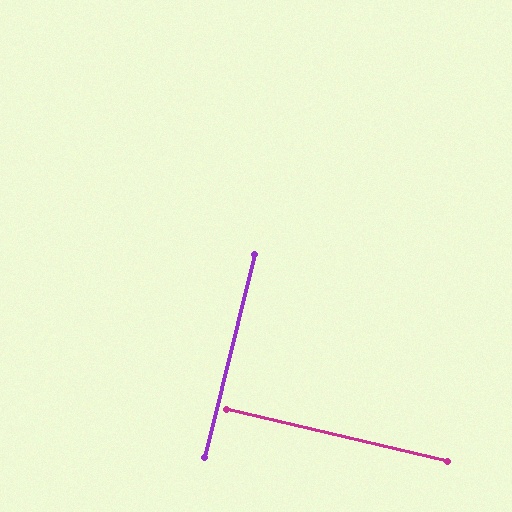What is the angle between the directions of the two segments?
Approximately 89 degrees.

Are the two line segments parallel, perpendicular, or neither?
Perpendicular — they meet at approximately 89°.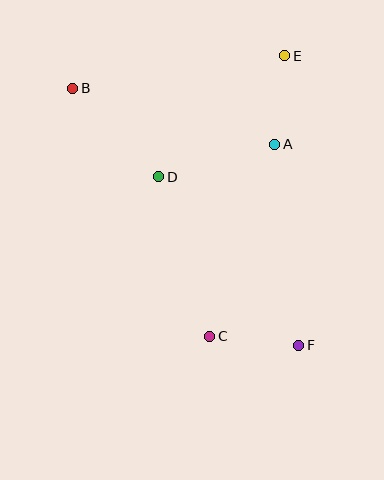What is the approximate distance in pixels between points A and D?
The distance between A and D is approximately 120 pixels.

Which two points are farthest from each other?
Points B and F are farthest from each other.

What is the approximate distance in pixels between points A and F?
The distance between A and F is approximately 203 pixels.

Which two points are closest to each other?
Points A and E are closest to each other.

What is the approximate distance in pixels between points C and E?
The distance between C and E is approximately 290 pixels.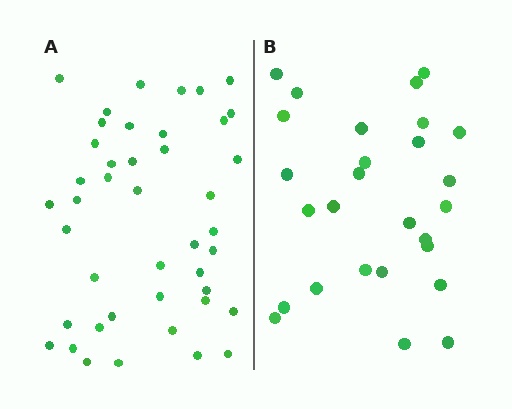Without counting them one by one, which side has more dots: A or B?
Region A (the left region) has more dots.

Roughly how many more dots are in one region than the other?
Region A has approximately 15 more dots than region B.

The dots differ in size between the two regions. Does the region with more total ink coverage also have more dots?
No. Region B has more total ink coverage because its dots are larger, but region A actually contains more individual dots. Total area can be misleading — the number of items is what matters here.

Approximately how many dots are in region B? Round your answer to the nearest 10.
About 30 dots. (The exact count is 27, which rounds to 30.)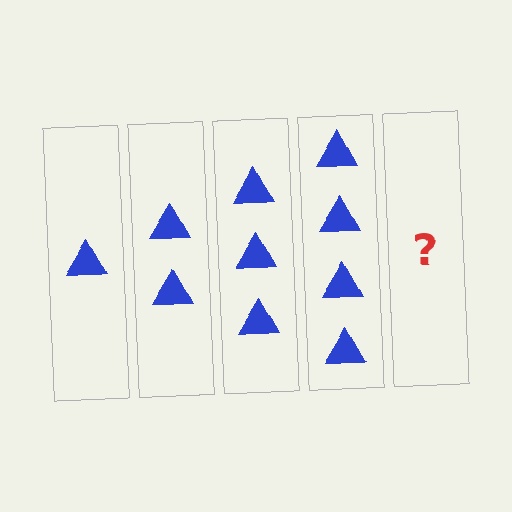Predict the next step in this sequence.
The next step is 5 triangles.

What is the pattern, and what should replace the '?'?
The pattern is that each step adds one more triangle. The '?' should be 5 triangles.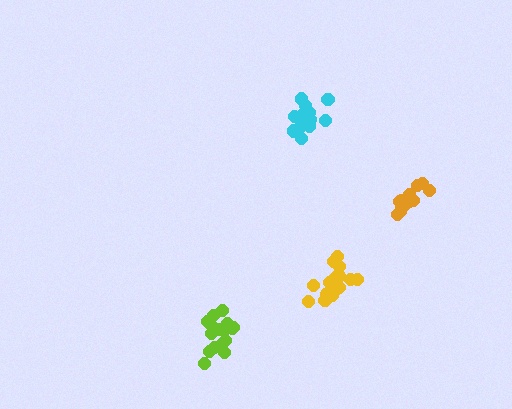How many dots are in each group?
Group 1: 17 dots, Group 2: 16 dots, Group 3: 18 dots, Group 4: 14 dots (65 total).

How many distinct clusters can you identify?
There are 4 distinct clusters.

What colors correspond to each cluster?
The clusters are colored: cyan, lime, yellow, orange.